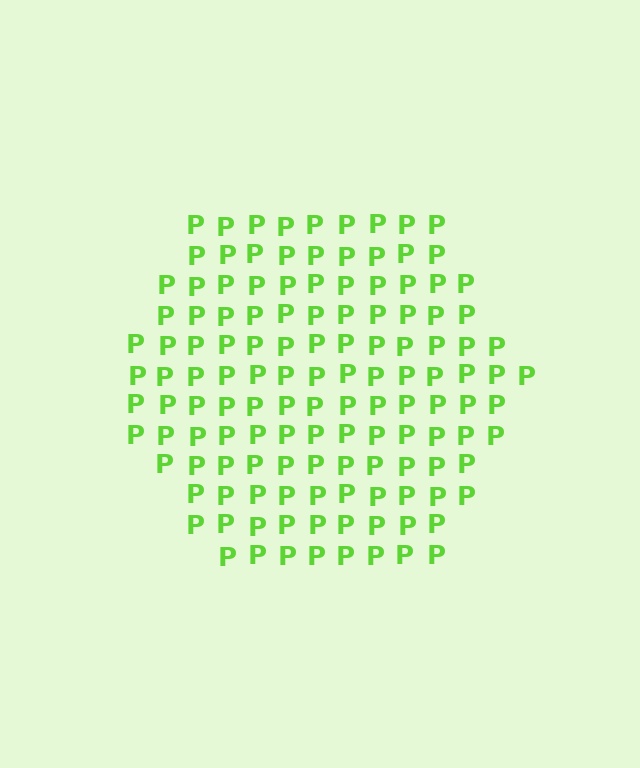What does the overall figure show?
The overall figure shows a hexagon.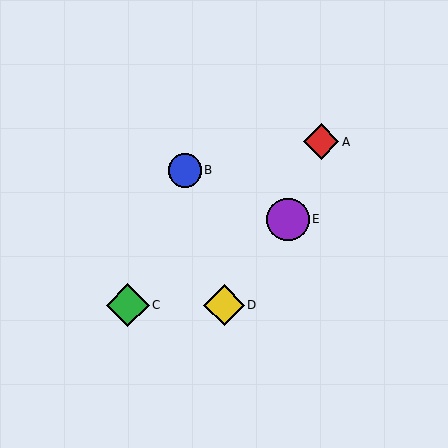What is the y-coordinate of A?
Object A is at y≈142.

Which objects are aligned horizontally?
Objects C, D are aligned horizontally.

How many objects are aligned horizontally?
2 objects (C, D) are aligned horizontally.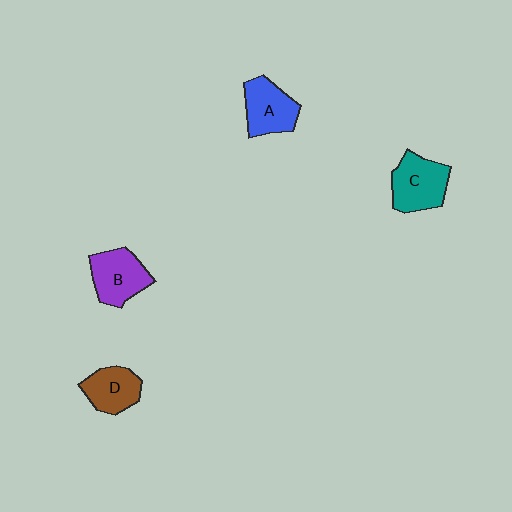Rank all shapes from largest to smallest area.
From largest to smallest: C (teal), B (purple), A (blue), D (brown).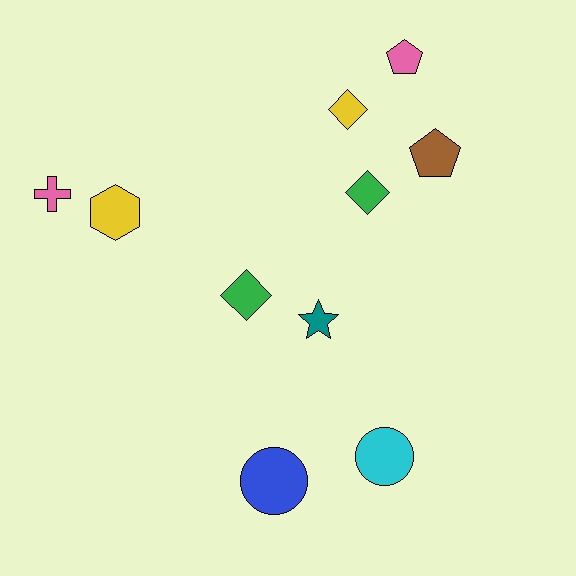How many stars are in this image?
There is 1 star.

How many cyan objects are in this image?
There is 1 cyan object.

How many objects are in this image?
There are 10 objects.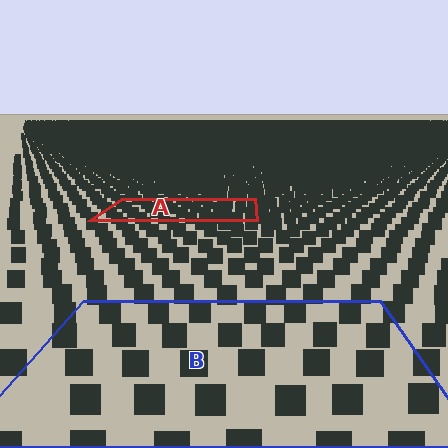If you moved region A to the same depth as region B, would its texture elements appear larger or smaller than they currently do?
They would appear larger. At a closer depth, the same texture elements are projected at a bigger on-screen size.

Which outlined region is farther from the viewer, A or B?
Region A is farther from the viewer — the texture elements inside it appear smaller and more densely packed.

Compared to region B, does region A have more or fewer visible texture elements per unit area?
Region A has more texture elements per unit area — they are packed more densely because it is farther away.